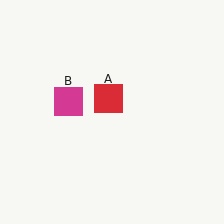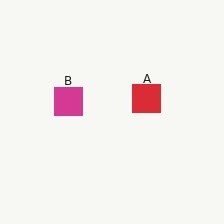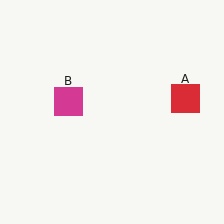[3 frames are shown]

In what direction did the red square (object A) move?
The red square (object A) moved right.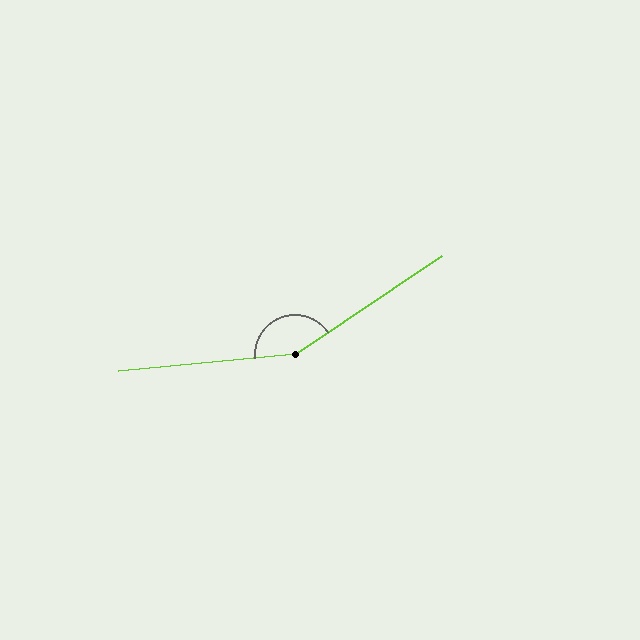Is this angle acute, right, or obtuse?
It is obtuse.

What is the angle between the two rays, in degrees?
Approximately 152 degrees.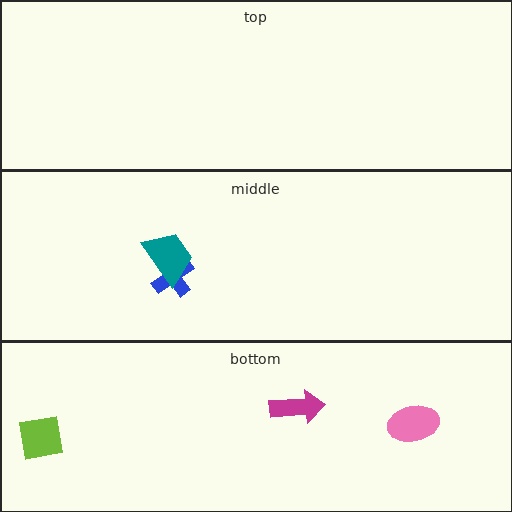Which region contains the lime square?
The bottom region.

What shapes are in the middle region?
The blue cross, the teal trapezoid.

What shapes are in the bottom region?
The pink ellipse, the magenta arrow, the lime square.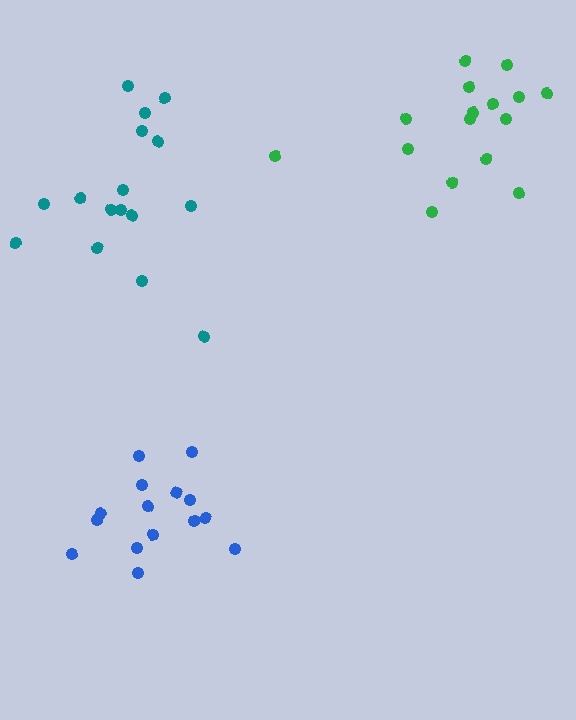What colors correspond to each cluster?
The clusters are colored: blue, teal, green.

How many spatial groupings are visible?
There are 3 spatial groupings.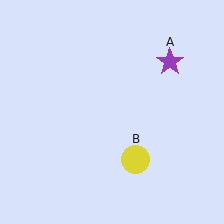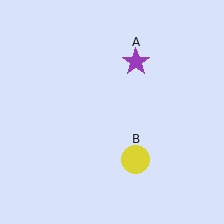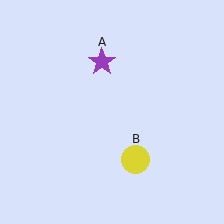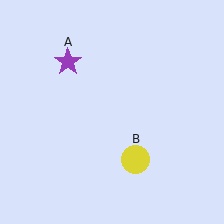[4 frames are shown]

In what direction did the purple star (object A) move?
The purple star (object A) moved left.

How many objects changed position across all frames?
1 object changed position: purple star (object A).